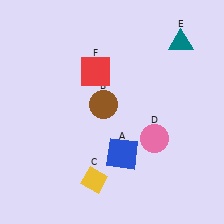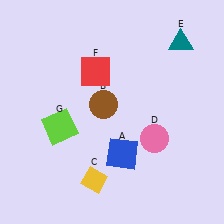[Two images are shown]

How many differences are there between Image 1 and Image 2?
There is 1 difference between the two images.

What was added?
A lime square (G) was added in Image 2.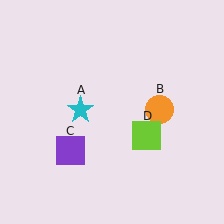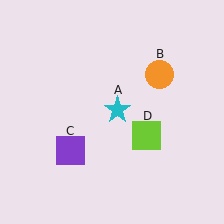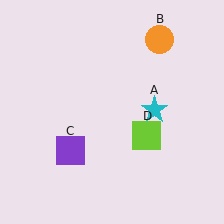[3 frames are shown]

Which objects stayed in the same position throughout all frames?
Purple square (object C) and lime square (object D) remained stationary.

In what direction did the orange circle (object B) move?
The orange circle (object B) moved up.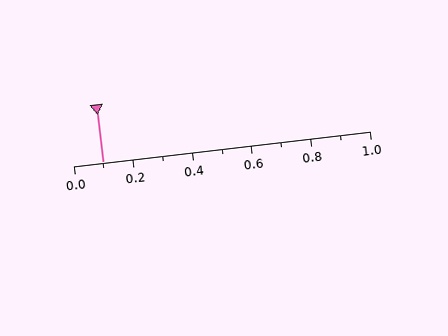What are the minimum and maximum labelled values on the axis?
The axis runs from 0.0 to 1.0.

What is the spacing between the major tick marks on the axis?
The major ticks are spaced 0.2 apart.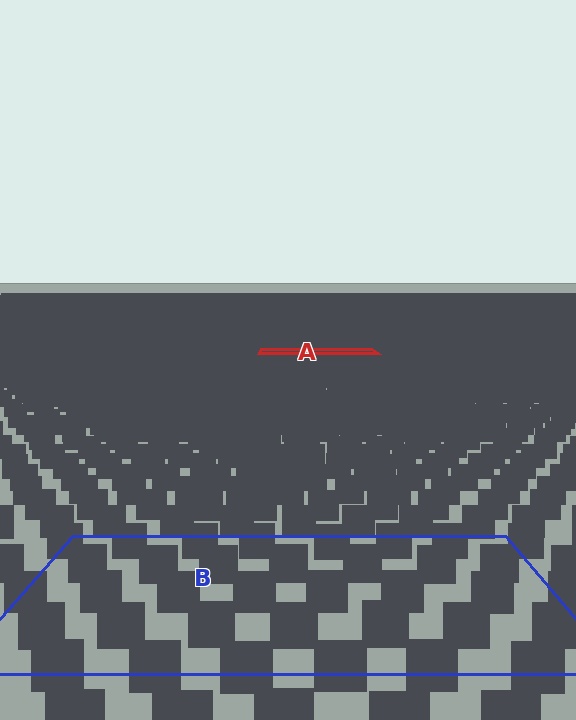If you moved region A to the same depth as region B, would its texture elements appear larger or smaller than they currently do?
They would appear larger. At a closer depth, the same texture elements are projected at a bigger on-screen size.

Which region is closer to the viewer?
Region B is closer. The texture elements there are larger and more spread out.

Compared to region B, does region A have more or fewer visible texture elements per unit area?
Region A has more texture elements per unit area — they are packed more densely because it is farther away.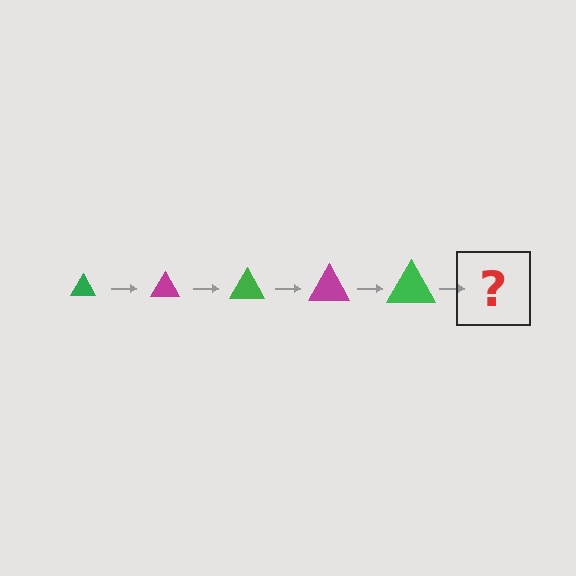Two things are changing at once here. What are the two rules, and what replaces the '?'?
The two rules are that the triangle grows larger each step and the color cycles through green and magenta. The '?' should be a magenta triangle, larger than the previous one.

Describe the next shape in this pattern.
It should be a magenta triangle, larger than the previous one.